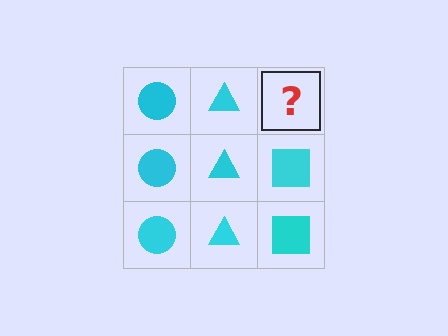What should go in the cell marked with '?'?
The missing cell should contain a cyan square.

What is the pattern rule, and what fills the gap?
The rule is that each column has a consistent shape. The gap should be filled with a cyan square.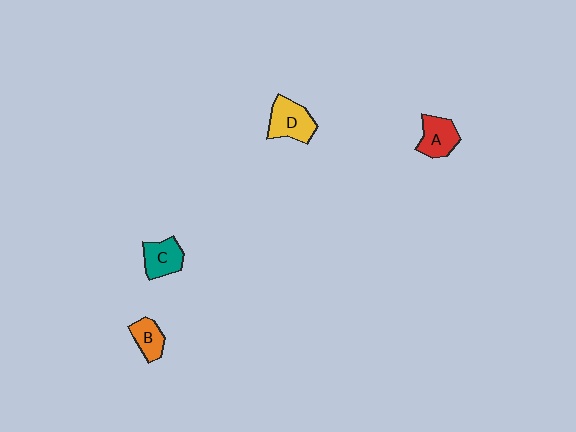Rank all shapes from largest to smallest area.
From largest to smallest: D (yellow), A (red), C (teal), B (orange).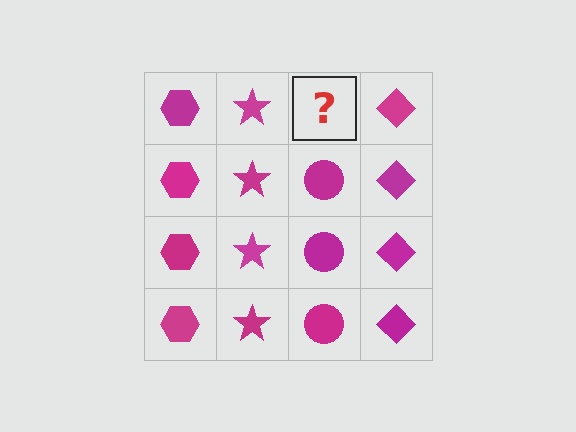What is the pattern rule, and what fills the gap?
The rule is that each column has a consistent shape. The gap should be filled with a magenta circle.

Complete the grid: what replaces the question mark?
The question mark should be replaced with a magenta circle.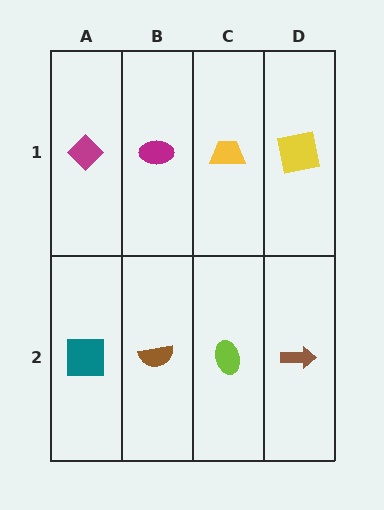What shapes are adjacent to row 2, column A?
A magenta diamond (row 1, column A), a brown semicircle (row 2, column B).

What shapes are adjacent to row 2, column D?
A yellow square (row 1, column D), a lime ellipse (row 2, column C).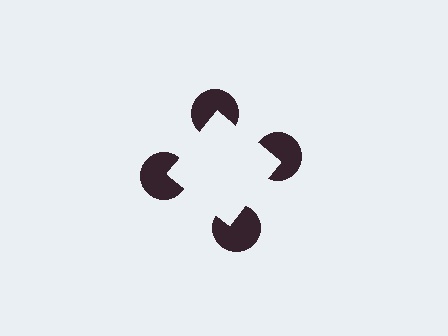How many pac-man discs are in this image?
There are 4 — one at each vertex of the illusory square.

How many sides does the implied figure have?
4 sides.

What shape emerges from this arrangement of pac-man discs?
An illusory square — its edges are inferred from the aligned wedge cuts in the pac-man discs, not physically drawn.